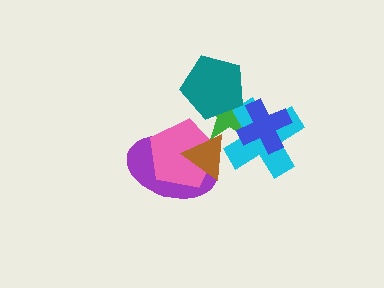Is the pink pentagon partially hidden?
Yes, it is partially covered by another shape.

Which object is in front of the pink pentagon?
The brown triangle is in front of the pink pentagon.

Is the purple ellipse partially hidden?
Yes, it is partially covered by another shape.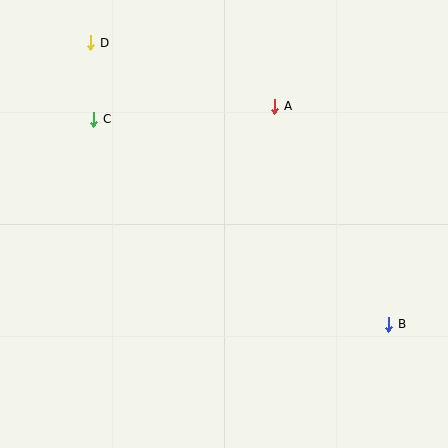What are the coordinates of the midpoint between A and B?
The midpoint between A and B is at (332, 215).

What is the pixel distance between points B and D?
The distance between B and D is 410 pixels.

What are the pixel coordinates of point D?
Point D is at (91, 43).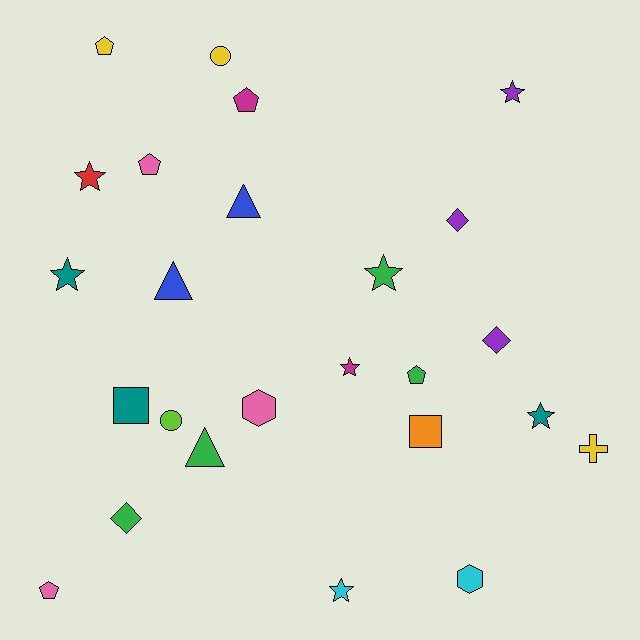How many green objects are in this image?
There are 4 green objects.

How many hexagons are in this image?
There are 2 hexagons.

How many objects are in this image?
There are 25 objects.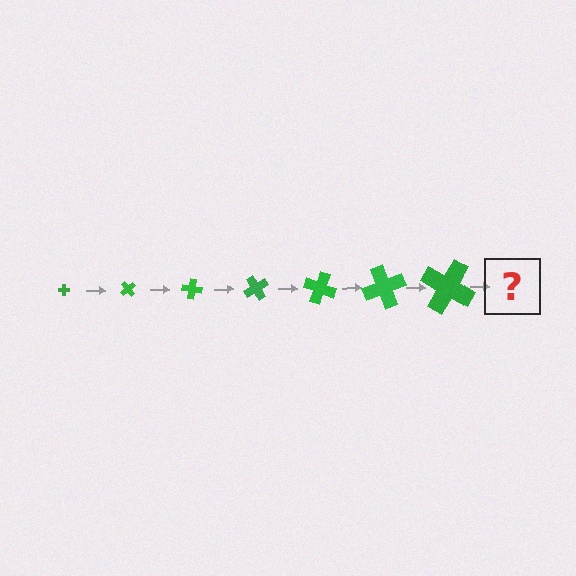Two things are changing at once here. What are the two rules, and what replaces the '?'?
The two rules are that the cross grows larger each step and it rotates 50 degrees each step. The '?' should be a cross, larger than the previous one and rotated 350 degrees from the start.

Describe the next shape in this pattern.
It should be a cross, larger than the previous one and rotated 350 degrees from the start.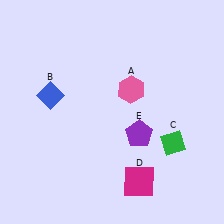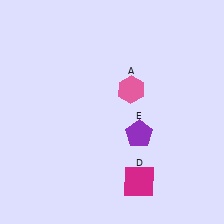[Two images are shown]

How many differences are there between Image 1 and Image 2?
There are 2 differences between the two images.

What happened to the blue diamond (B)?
The blue diamond (B) was removed in Image 2. It was in the top-left area of Image 1.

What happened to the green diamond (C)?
The green diamond (C) was removed in Image 2. It was in the bottom-right area of Image 1.